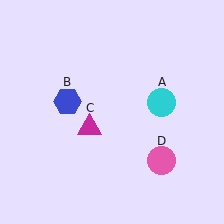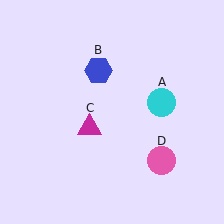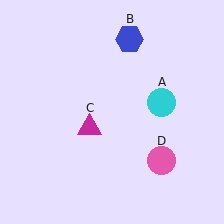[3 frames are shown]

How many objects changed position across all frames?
1 object changed position: blue hexagon (object B).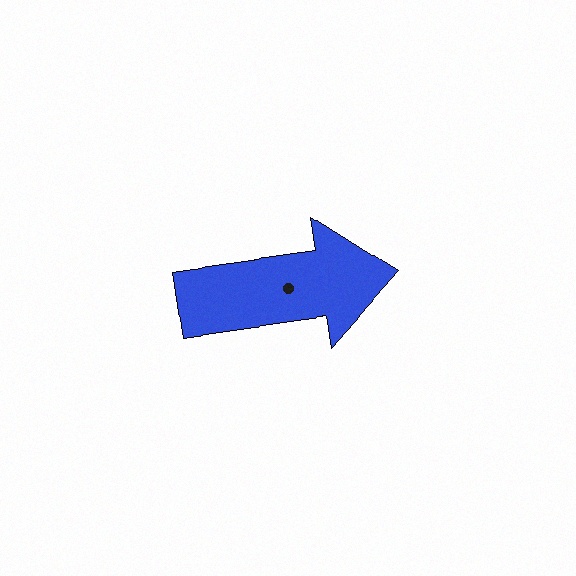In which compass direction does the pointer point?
East.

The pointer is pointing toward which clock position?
Roughly 3 o'clock.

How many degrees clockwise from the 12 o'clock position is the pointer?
Approximately 82 degrees.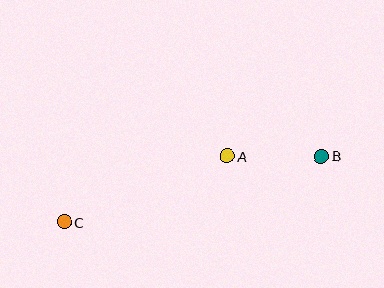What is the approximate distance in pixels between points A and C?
The distance between A and C is approximately 176 pixels.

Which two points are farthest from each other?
Points B and C are farthest from each other.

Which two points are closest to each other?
Points A and B are closest to each other.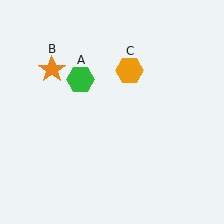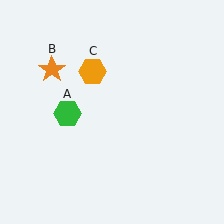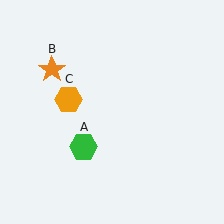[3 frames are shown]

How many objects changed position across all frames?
2 objects changed position: green hexagon (object A), orange hexagon (object C).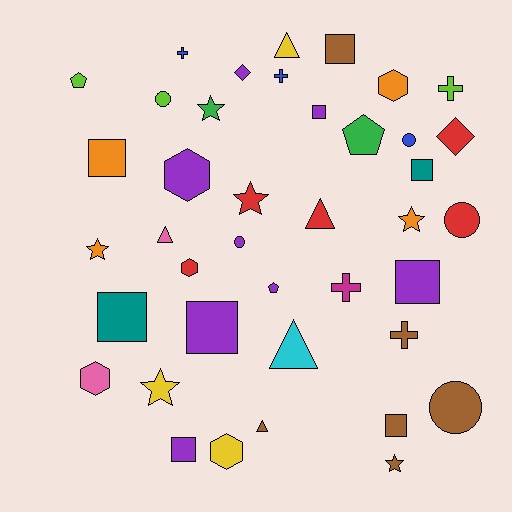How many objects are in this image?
There are 40 objects.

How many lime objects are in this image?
There are 3 lime objects.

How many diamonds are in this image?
There are 2 diamonds.